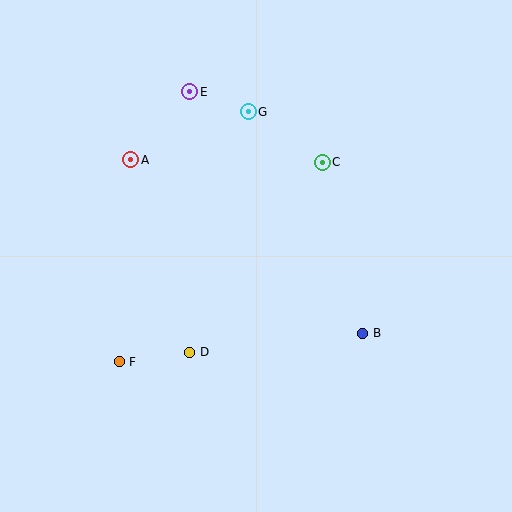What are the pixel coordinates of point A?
Point A is at (131, 160).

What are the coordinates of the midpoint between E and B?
The midpoint between E and B is at (276, 212).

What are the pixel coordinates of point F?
Point F is at (119, 362).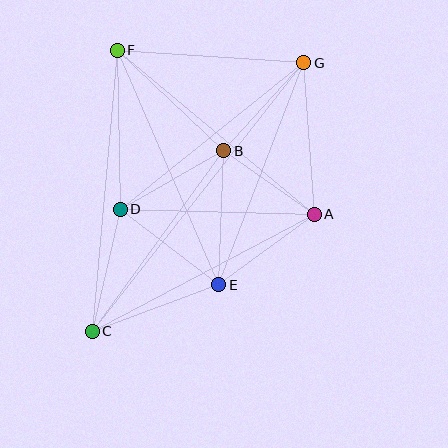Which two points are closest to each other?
Points A and B are closest to each other.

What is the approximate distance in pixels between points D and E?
The distance between D and E is approximately 124 pixels.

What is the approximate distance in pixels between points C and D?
The distance between C and D is approximately 125 pixels.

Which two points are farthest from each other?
Points C and G are farthest from each other.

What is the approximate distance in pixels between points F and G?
The distance between F and G is approximately 187 pixels.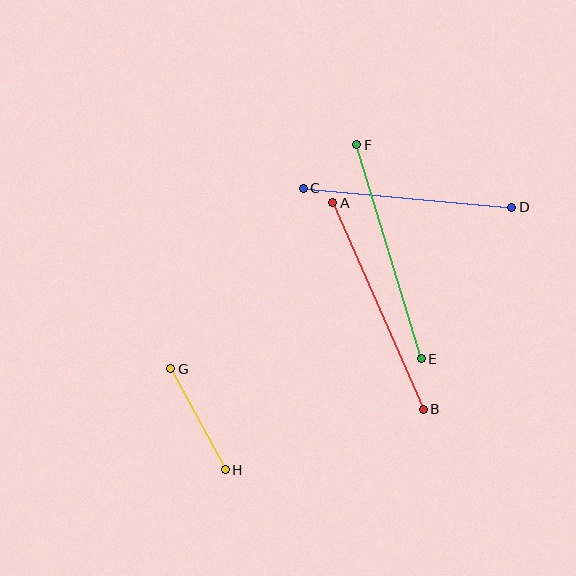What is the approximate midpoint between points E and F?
The midpoint is at approximately (389, 252) pixels.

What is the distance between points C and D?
The distance is approximately 210 pixels.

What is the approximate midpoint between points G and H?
The midpoint is at approximately (198, 419) pixels.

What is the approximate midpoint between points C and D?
The midpoint is at approximately (408, 198) pixels.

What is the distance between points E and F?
The distance is approximately 223 pixels.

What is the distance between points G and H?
The distance is approximately 115 pixels.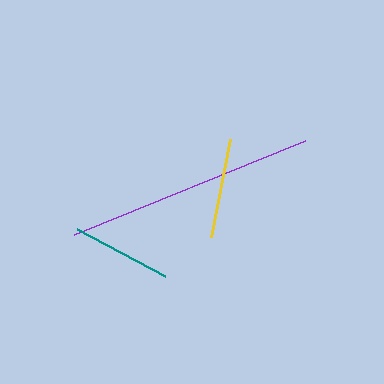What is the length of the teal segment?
The teal segment is approximately 100 pixels long.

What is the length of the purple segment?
The purple segment is approximately 249 pixels long.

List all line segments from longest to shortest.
From longest to shortest: purple, yellow, teal.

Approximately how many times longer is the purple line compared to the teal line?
The purple line is approximately 2.5 times the length of the teal line.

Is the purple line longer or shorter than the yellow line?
The purple line is longer than the yellow line.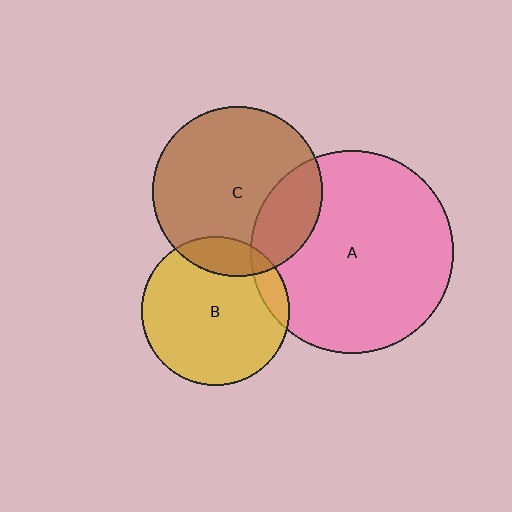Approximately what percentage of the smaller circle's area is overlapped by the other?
Approximately 10%.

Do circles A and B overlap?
Yes.